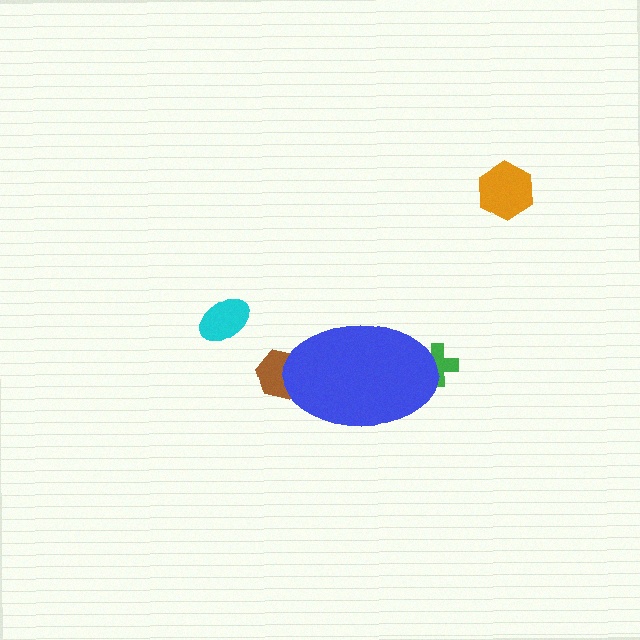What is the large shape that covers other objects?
A blue ellipse.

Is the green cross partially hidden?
Yes, the green cross is partially hidden behind the blue ellipse.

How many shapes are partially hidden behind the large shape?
2 shapes are partially hidden.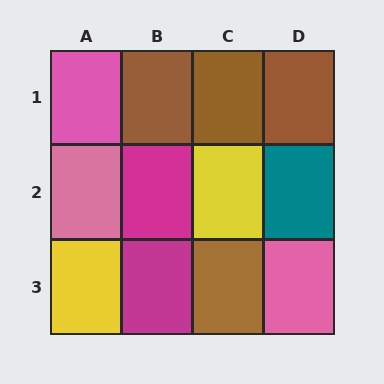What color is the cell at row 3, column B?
Magenta.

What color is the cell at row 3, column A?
Yellow.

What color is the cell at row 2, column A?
Pink.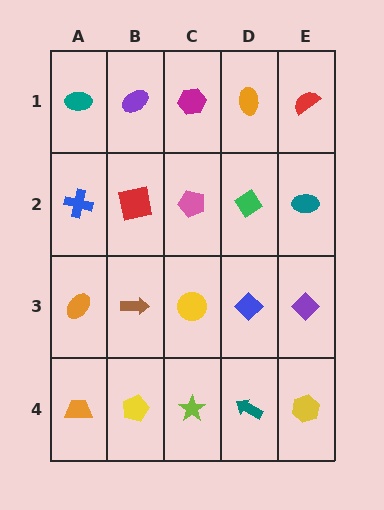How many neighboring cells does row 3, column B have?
4.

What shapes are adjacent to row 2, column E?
A red semicircle (row 1, column E), a purple diamond (row 3, column E), a green diamond (row 2, column D).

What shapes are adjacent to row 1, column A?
A blue cross (row 2, column A), a purple ellipse (row 1, column B).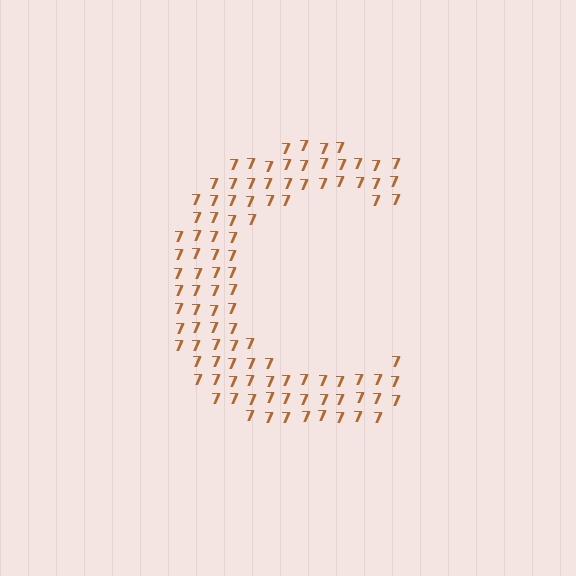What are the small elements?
The small elements are digit 7's.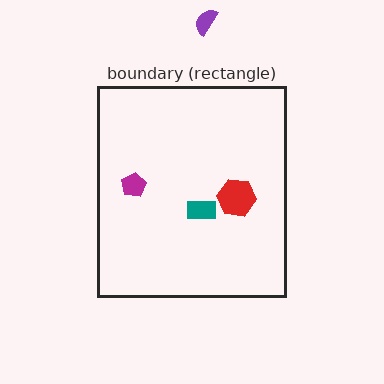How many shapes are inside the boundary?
3 inside, 1 outside.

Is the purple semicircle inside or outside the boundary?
Outside.